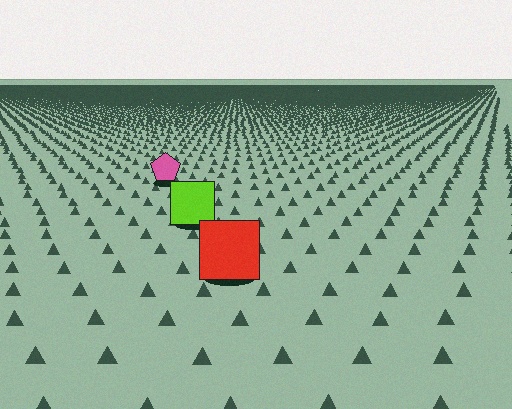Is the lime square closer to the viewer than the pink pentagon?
Yes. The lime square is closer — you can tell from the texture gradient: the ground texture is coarser near it.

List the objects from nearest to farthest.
From nearest to farthest: the red square, the lime square, the pink pentagon.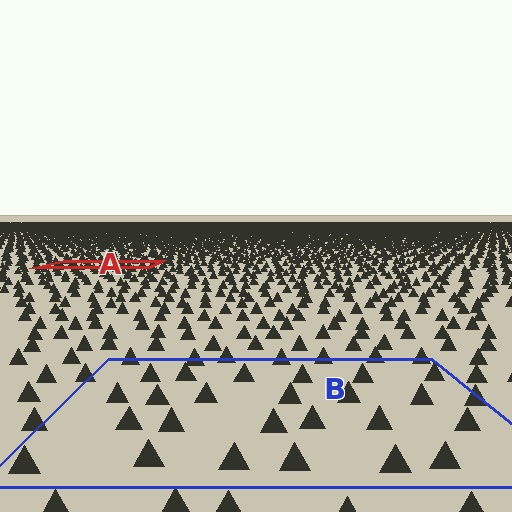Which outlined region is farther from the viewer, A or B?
Region A is farther from the viewer — the texture elements inside it appear smaller and more densely packed.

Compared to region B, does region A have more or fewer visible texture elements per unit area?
Region A has more texture elements per unit area — they are packed more densely because it is farther away.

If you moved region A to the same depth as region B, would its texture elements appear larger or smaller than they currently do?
They would appear larger. At a closer depth, the same texture elements are projected at a bigger on-screen size.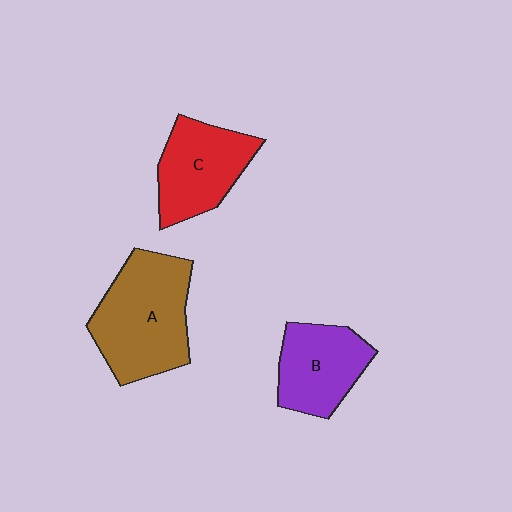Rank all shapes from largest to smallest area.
From largest to smallest: A (brown), C (red), B (purple).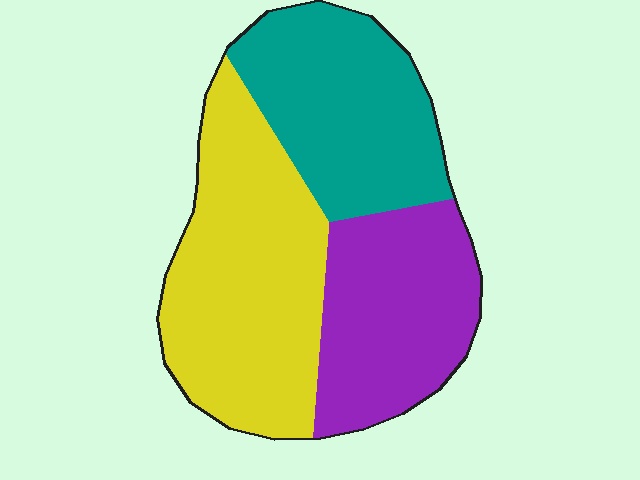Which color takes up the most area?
Yellow, at roughly 40%.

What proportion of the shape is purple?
Purple takes up about one quarter (1/4) of the shape.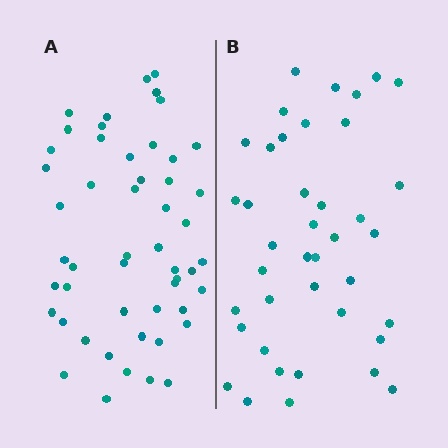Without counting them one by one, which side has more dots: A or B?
Region A (the left region) has more dots.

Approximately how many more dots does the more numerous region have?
Region A has roughly 12 or so more dots than region B.